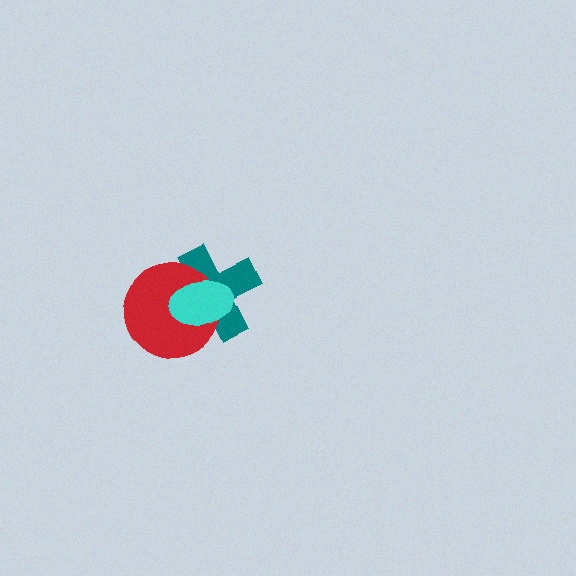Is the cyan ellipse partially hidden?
No, no other shape covers it.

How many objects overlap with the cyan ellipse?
2 objects overlap with the cyan ellipse.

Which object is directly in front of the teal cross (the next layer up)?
The red circle is directly in front of the teal cross.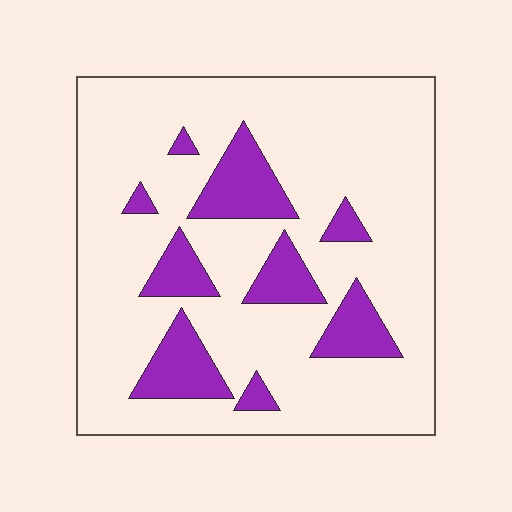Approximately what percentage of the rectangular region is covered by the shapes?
Approximately 20%.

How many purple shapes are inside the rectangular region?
9.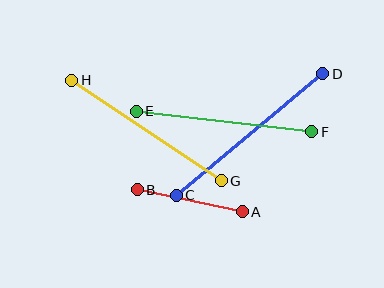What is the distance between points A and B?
The distance is approximately 107 pixels.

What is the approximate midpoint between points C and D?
The midpoint is at approximately (250, 135) pixels.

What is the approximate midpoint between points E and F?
The midpoint is at approximately (224, 121) pixels.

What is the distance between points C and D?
The distance is approximately 190 pixels.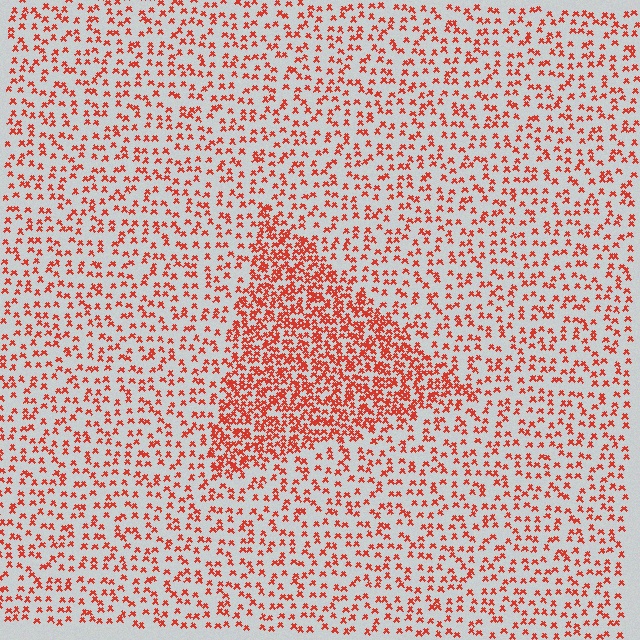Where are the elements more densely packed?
The elements are more densely packed inside the triangle boundary.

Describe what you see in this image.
The image contains small red elements arranged at two different densities. A triangle-shaped region is visible where the elements are more densely packed than the surrounding area.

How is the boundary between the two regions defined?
The boundary is defined by a change in element density (approximately 2.3x ratio). All elements are the same color, size, and shape.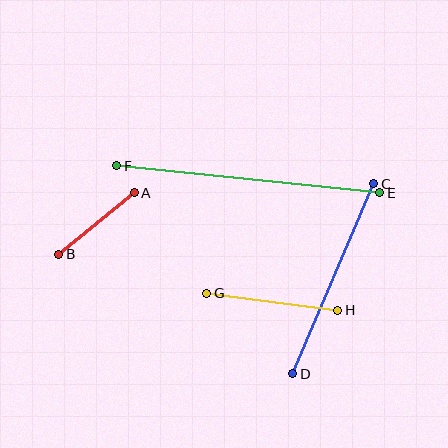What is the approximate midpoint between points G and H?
The midpoint is at approximately (272, 302) pixels.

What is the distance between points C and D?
The distance is approximately 206 pixels.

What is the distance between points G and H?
The distance is approximately 132 pixels.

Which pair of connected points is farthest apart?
Points E and F are farthest apart.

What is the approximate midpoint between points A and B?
The midpoint is at approximately (96, 224) pixels.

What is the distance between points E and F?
The distance is approximately 265 pixels.